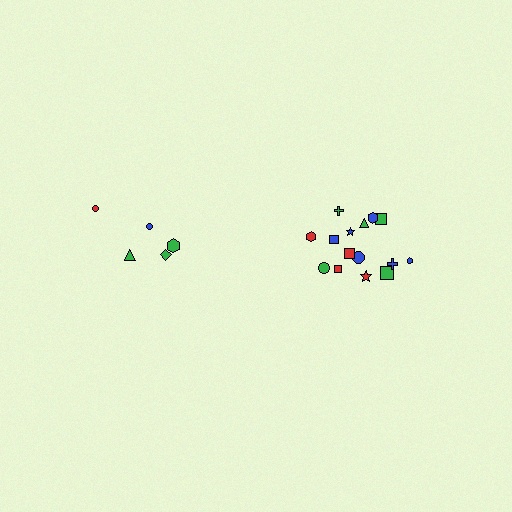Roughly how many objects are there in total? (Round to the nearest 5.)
Roughly 20 objects in total.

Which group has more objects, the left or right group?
The right group.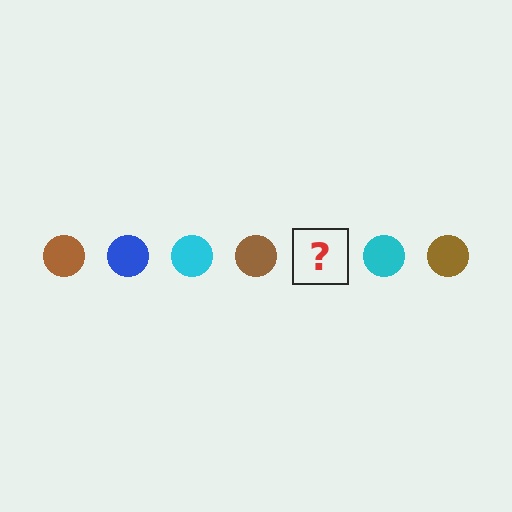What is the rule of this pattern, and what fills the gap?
The rule is that the pattern cycles through brown, blue, cyan circles. The gap should be filled with a blue circle.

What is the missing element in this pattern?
The missing element is a blue circle.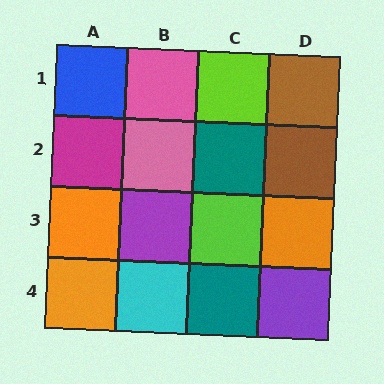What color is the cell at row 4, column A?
Orange.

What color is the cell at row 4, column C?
Teal.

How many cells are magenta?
1 cell is magenta.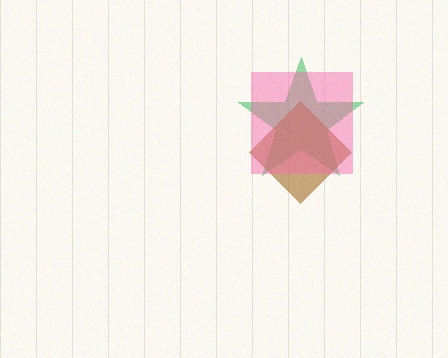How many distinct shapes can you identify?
There are 3 distinct shapes: a green star, a brown diamond, a pink square.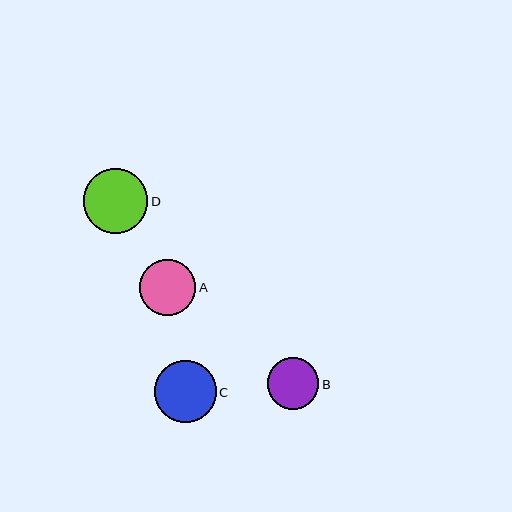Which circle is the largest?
Circle D is the largest with a size of approximately 65 pixels.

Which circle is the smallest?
Circle B is the smallest with a size of approximately 51 pixels.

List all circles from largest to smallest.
From largest to smallest: D, C, A, B.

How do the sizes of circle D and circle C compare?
Circle D and circle C are approximately the same size.